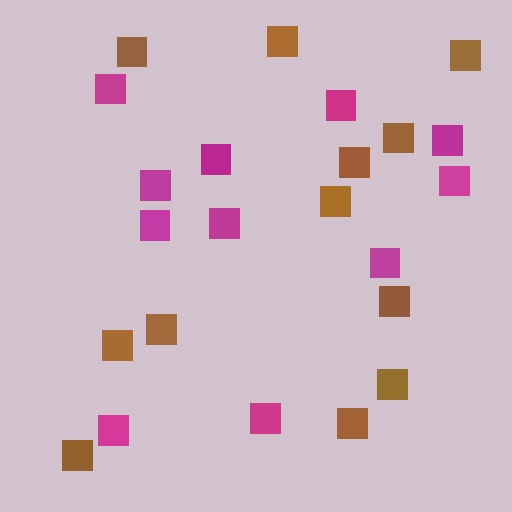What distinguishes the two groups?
There are 2 groups: one group of brown squares (12) and one group of magenta squares (11).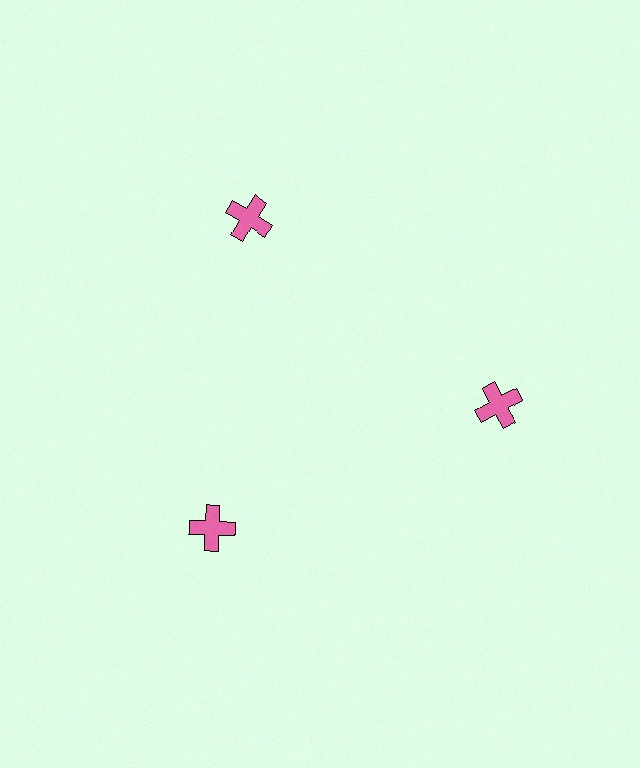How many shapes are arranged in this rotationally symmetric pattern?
There are 3 shapes, arranged in 3 groups of 1.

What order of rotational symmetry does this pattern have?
This pattern has 3-fold rotational symmetry.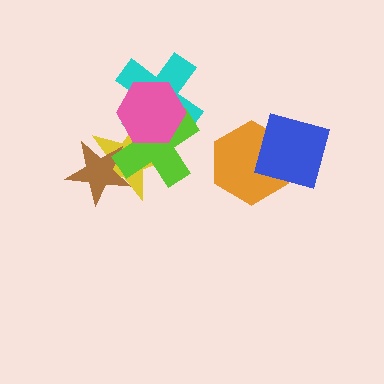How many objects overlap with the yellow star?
4 objects overlap with the yellow star.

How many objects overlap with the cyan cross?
3 objects overlap with the cyan cross.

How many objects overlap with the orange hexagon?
1 object overlaps with the orange hexagon.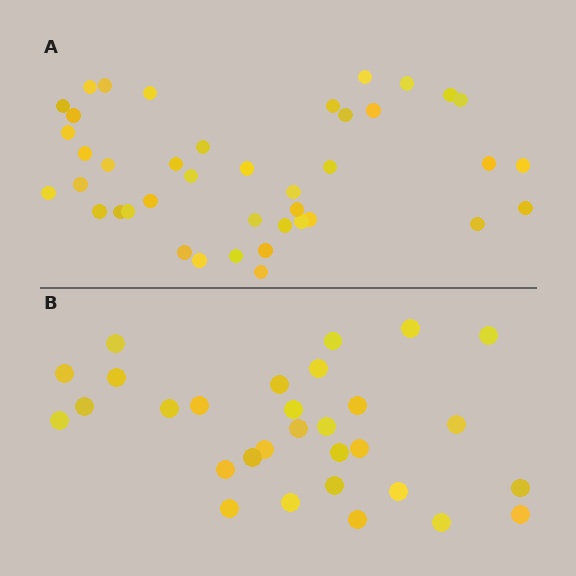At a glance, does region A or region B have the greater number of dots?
Region A (the top region) has more dots.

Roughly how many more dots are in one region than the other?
Region A has roughly 12 or so more dots than region B.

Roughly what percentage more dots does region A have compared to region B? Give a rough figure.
About 35% more.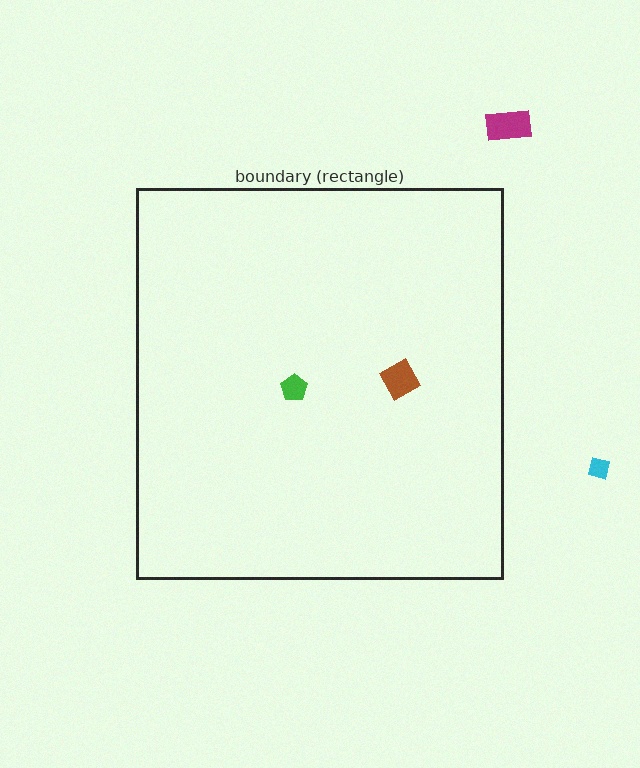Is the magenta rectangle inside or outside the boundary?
Outside.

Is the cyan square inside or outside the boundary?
Outside.